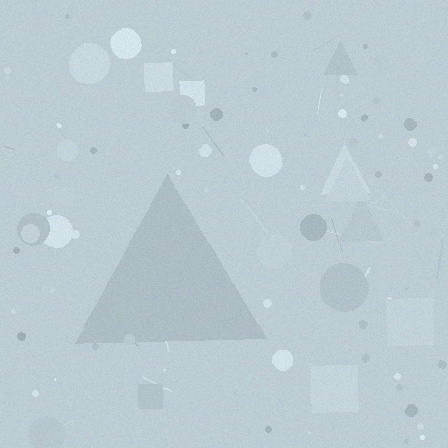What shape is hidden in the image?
A triangle is hidden in the image.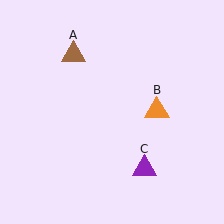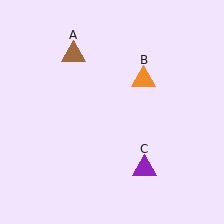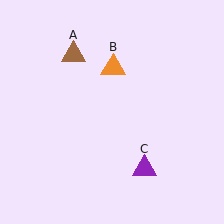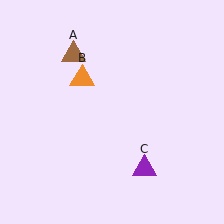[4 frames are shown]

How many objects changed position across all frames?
1 object changed position: orange triangle (object B).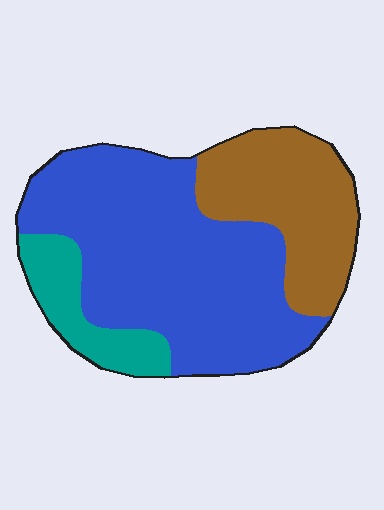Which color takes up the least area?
Teal, at roughly 15%.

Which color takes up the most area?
Blue, at roughly 60%.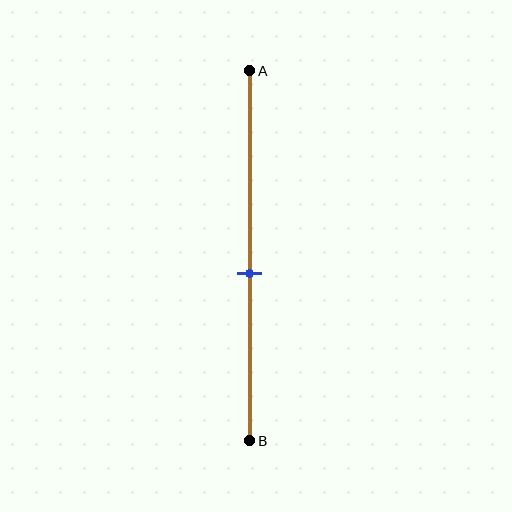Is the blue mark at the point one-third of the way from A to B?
No, the mark is at about 55% from A, not at the 33% one-third point.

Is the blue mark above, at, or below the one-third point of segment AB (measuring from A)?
The blue mark is below the one-third point of segment AB.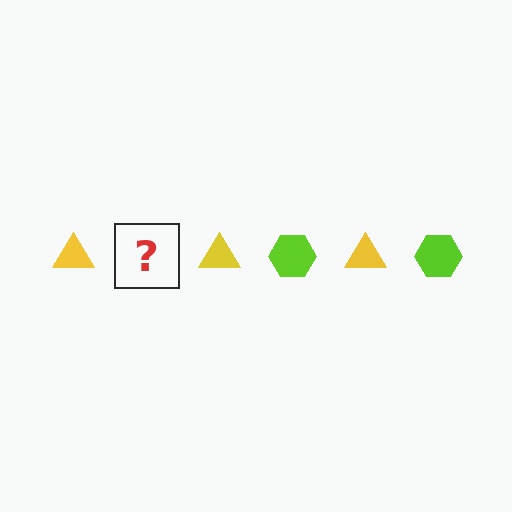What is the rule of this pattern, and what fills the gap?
The rule is that the pattern alternates between yellow triangle and lime hexagon. The gap should be filled with a lime hexagon.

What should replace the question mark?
The question mark should be replaced with a lime hexagon.